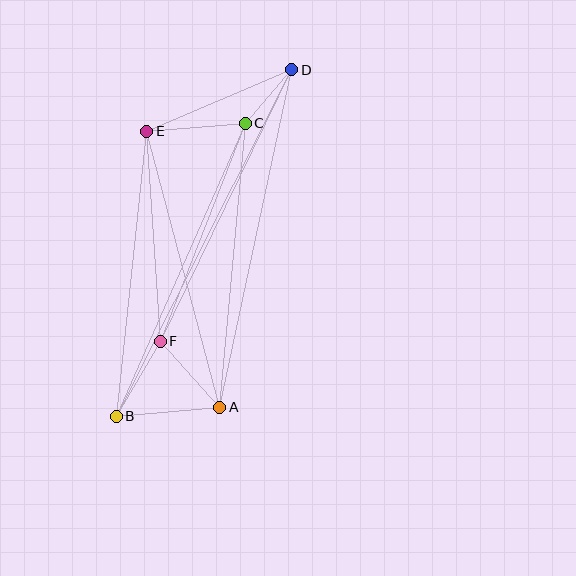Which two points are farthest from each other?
Points B and D are farthest from each other.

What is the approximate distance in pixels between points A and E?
The distance between A and E is approximately 285 pixels.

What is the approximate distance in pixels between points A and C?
The distance between A and C is approximately 285 pixels.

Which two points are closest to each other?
Points C and D are closest to each other.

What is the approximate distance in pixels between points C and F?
The distance between C and F is approximately 234 pixels.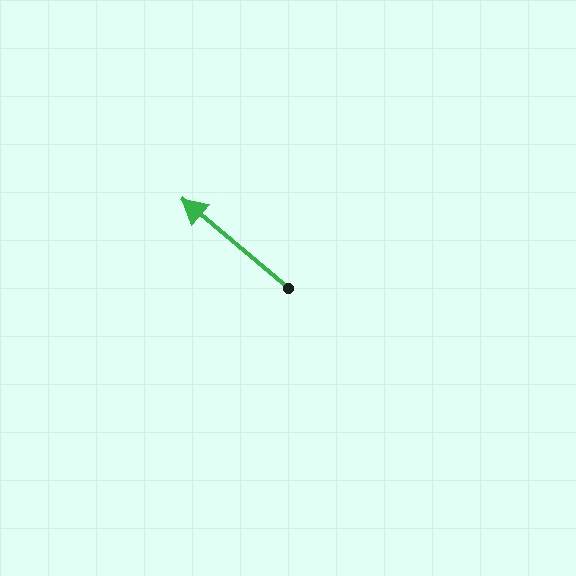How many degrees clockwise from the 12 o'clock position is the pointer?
Approximately 310 degrees.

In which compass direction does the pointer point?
Northwest.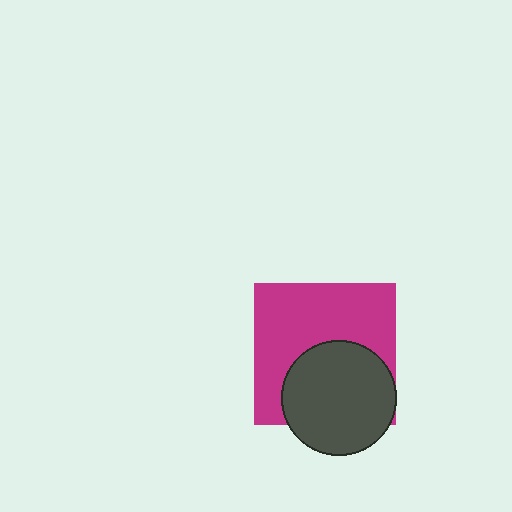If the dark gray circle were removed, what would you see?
You would see the complete magenta square.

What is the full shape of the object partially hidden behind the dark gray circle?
The partially hidden object is a magenta square.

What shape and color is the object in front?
The object in front is a dark gray circle.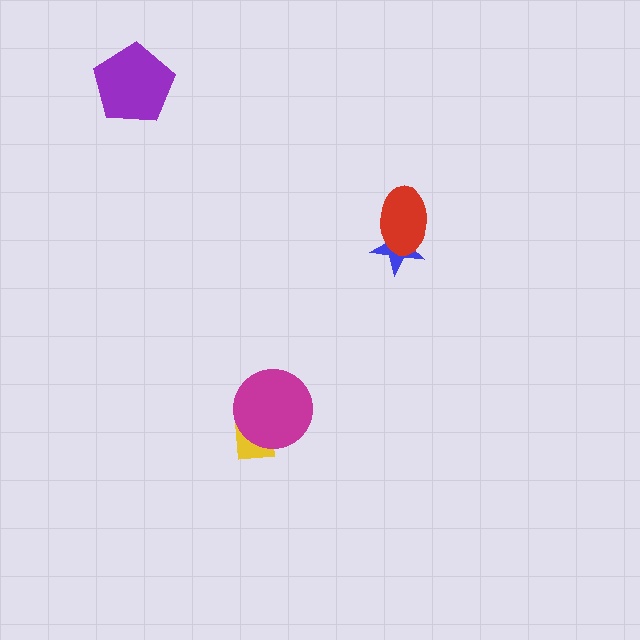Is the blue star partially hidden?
Yes, it is partially covered by another shape.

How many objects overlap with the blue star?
1 object overlaps with the blue star.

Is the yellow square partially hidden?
Yes, it is partially covered by another shape.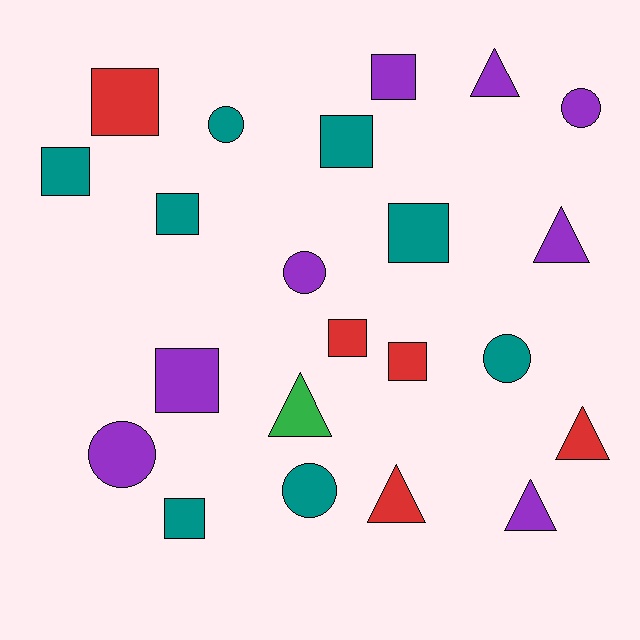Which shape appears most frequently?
Square, with 10 objects.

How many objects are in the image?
There are 22 objects.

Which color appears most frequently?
Purple, with 8 objects.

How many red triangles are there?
There are 2 red triangles.